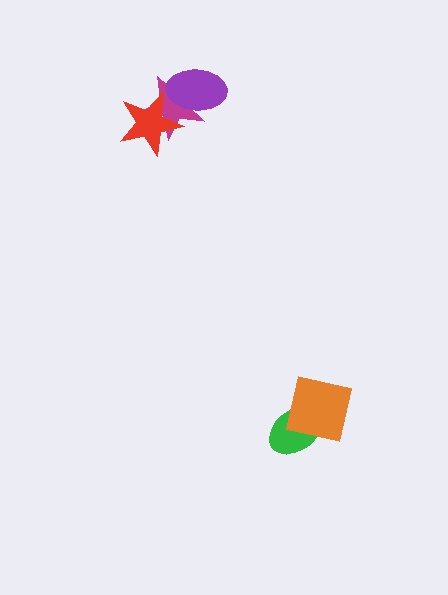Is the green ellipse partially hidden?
Yes, it is partially covered by another shape.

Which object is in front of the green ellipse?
The orange square is in front of the green ellipse.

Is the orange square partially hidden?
No, no other shape covers it.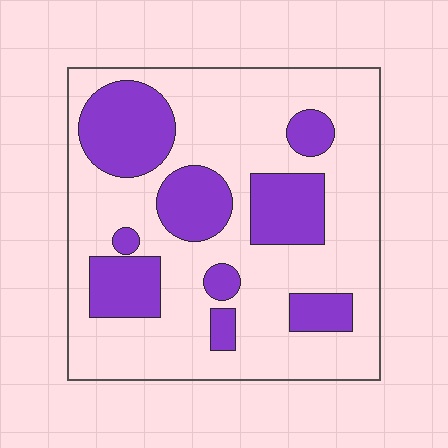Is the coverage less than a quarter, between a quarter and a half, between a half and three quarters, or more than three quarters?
Between a quarter and a half.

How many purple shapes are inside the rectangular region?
9.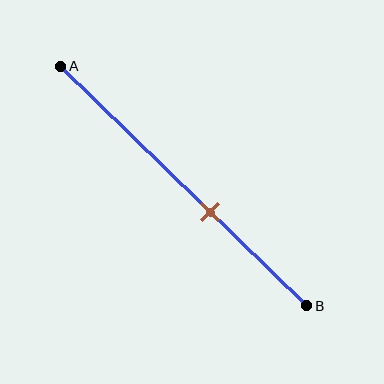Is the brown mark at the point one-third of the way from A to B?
No, the mark is at about 60% from A, not at the 33% one-third point.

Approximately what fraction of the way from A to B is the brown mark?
The brown mark is approximately 60% of the way from A to B.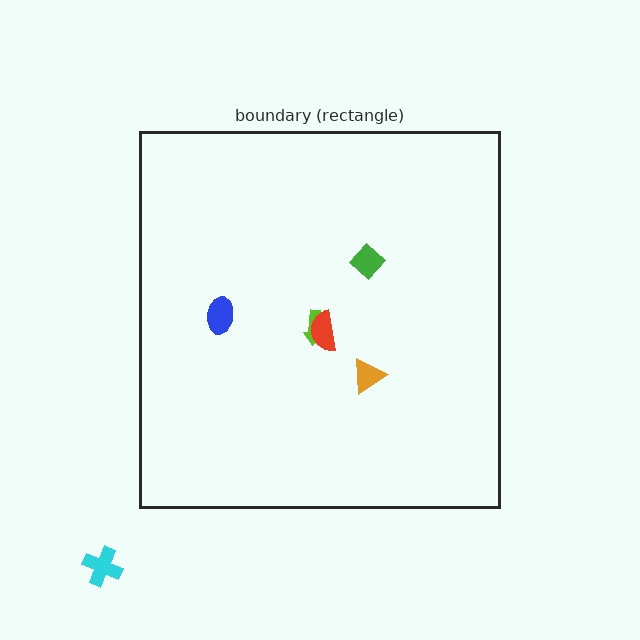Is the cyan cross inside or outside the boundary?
Outside.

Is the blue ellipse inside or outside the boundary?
Inside.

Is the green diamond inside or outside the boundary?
Inside.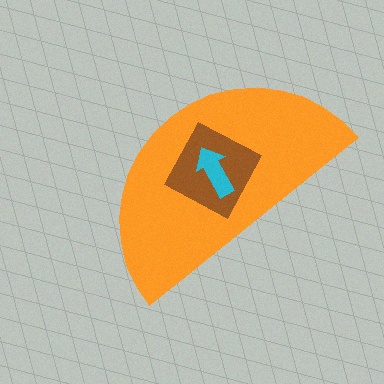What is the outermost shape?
The orange semicircle.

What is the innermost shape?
The cyan arrow.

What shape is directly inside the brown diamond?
The cyan arrow.